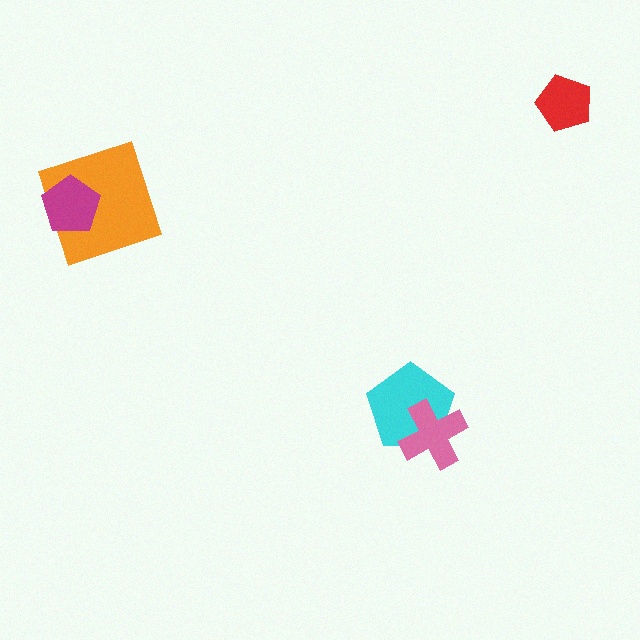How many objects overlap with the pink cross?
1 object overlaps with the pink cross.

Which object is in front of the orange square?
The magenta pentagon is in front of the orange square.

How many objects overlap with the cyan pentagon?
1 object overlaps with the cyan pentagon.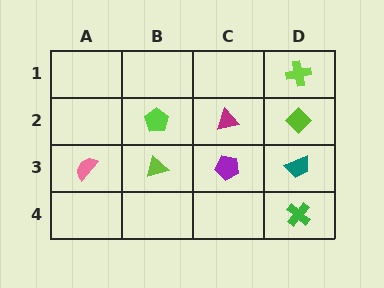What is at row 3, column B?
A lime triangle.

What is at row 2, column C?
A magenta triangle.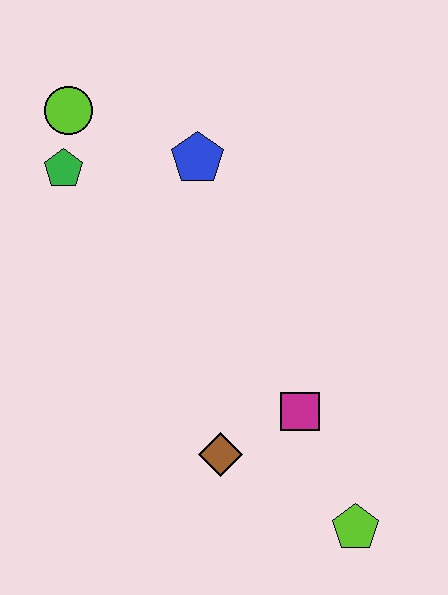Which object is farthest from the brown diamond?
The lime circle is farthest from the brown diamond.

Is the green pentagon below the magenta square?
No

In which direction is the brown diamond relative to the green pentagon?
The brown diamond is below the green pentagon.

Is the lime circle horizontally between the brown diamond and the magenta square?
No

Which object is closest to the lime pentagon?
The magenta square is closest to the lime pentagon.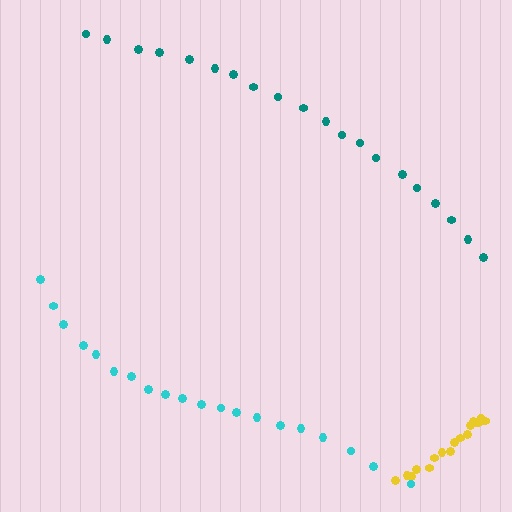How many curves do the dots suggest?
There are 3 distinct paths.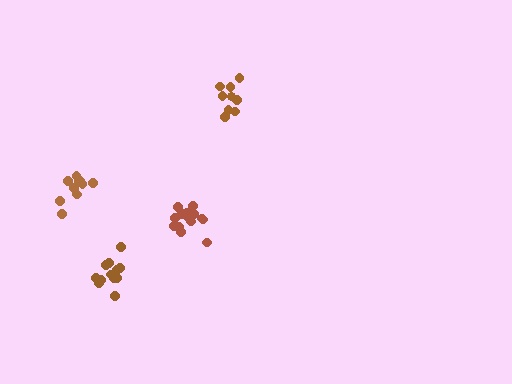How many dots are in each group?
Group 1: 11 dots, Group 2: 14 dots, Group 3: 9 dots, Group 4: 12 dots (46 total).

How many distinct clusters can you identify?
There are 4 distinct clusters.